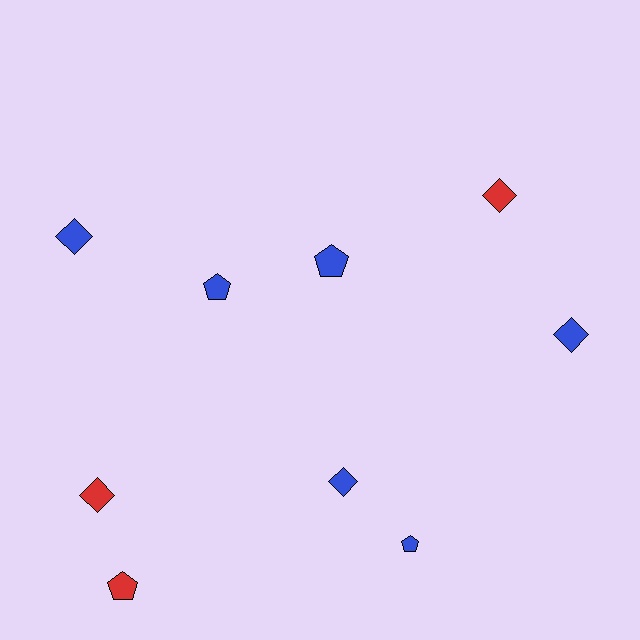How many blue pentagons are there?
There are 3 blue pentagons.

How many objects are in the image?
There are 9 objects.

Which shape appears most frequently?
Diamond, with 5 objects.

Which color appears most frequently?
Blue, with 6 objects.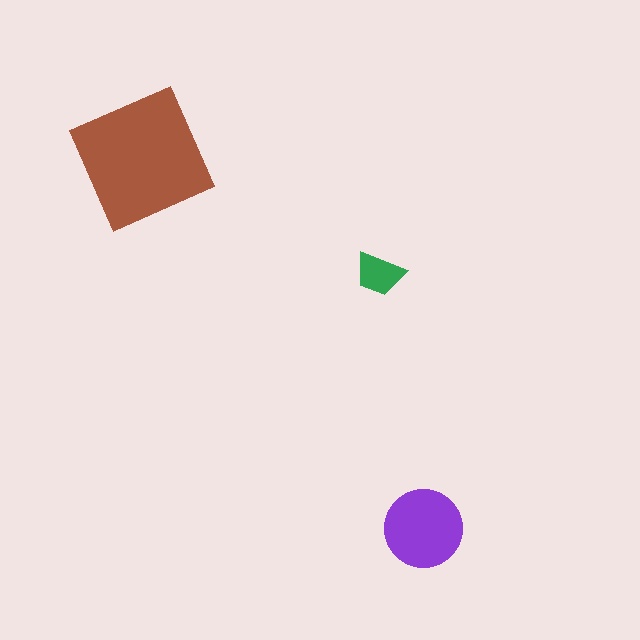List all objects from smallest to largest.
The green trapezoid, the purple circle, the brown square.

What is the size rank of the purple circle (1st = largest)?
2nd.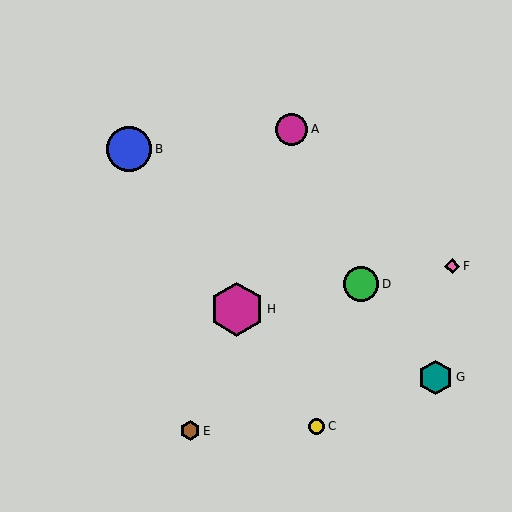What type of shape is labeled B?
Shape B is a blue circle.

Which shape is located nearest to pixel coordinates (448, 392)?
The teal hexagon (labeled G) at (435, 378) is nearest to that location.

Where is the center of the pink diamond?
The center of the pink diamond is at (452, 267).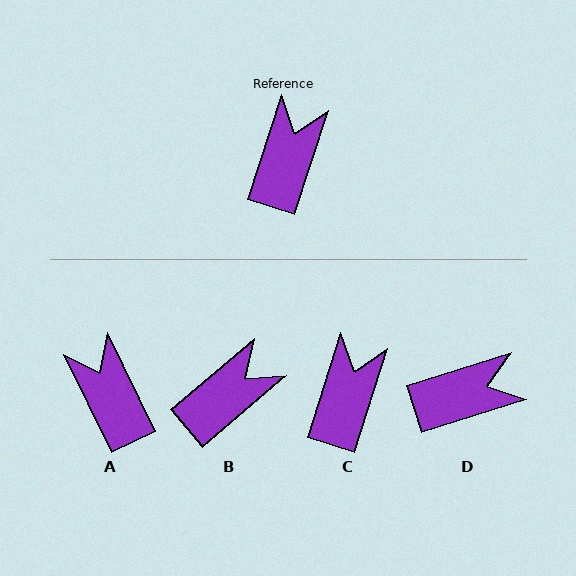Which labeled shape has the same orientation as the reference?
C.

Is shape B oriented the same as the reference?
No, it is off by about 31 degrees.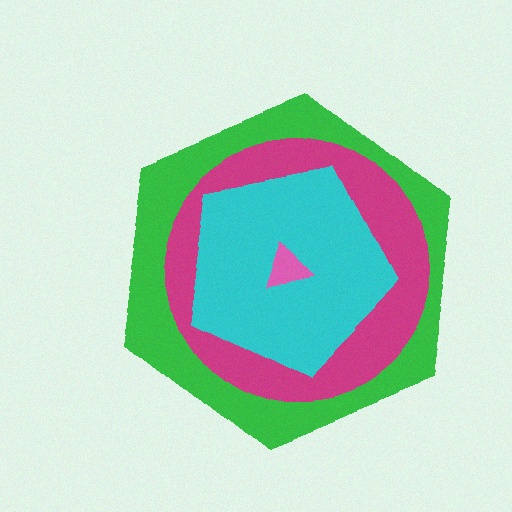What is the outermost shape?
The green hexagon.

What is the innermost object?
The pink triangle.